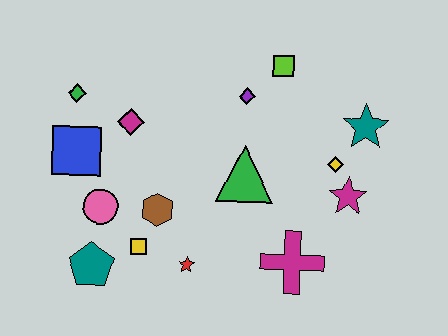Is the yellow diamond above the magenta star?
Yes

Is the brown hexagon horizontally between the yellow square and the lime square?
Yes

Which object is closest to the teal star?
The yellow diamond is closest to the teal star.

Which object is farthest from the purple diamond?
The teal pentagon is farthest from the purple diamond.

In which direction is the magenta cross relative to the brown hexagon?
The magenta cross is to the right of the brown hexagon.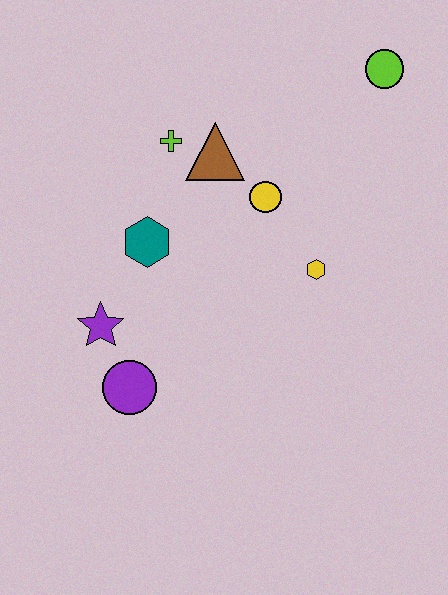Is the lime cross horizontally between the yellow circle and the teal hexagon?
Yes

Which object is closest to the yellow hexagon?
The yellow circle is closest to the yellow hexagon.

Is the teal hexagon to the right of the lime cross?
No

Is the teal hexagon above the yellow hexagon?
Yes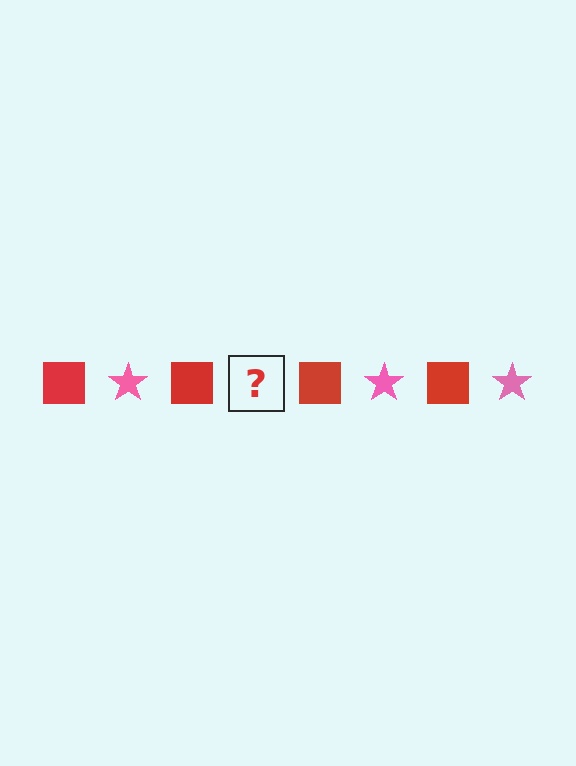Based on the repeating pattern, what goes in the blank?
The blank should be a pink star.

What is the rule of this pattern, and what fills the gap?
The rule is that the pattern alternates between red square and pink star. The gap should be filled with a pink star.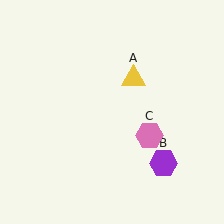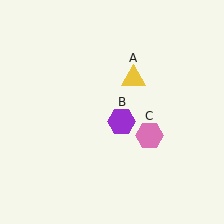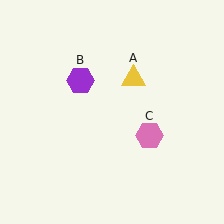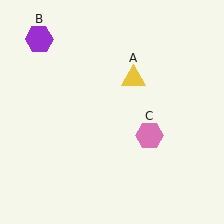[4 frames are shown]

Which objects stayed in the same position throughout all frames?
Yellow triangle (object A) and pink hexagon (object C) remained stationary.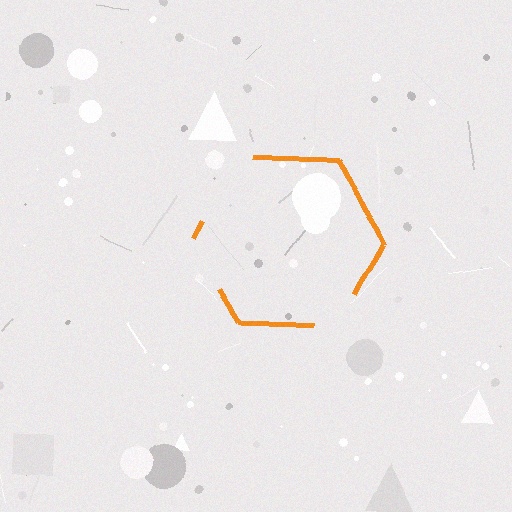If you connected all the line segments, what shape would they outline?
They would outline a hexagon.